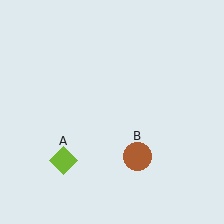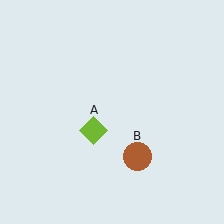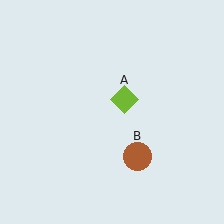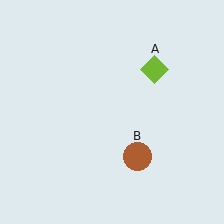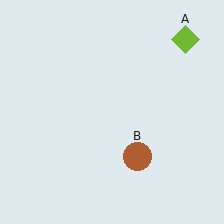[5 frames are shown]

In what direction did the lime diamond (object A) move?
The lime diamond (object A) moved up and to the right.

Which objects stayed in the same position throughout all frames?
Brown circle (object B) remained stationary.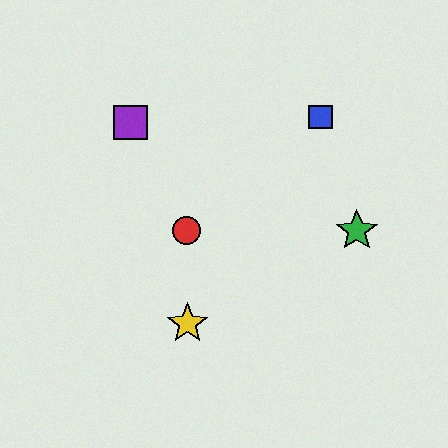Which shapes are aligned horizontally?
The red circle, the green star are aligned horizontally.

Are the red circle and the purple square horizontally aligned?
No, the red circle is at y≈231 and the purple square is at y≈123.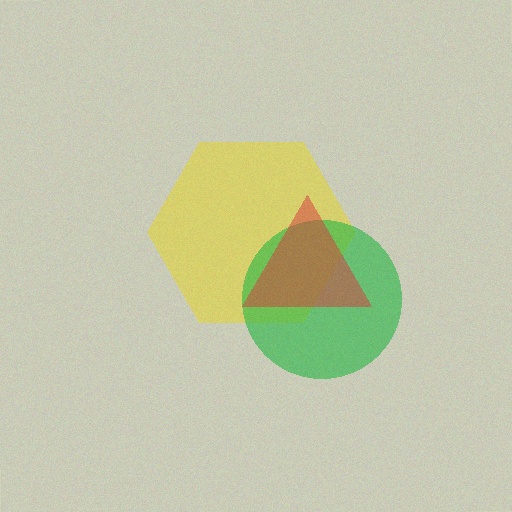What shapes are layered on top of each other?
The layered shapes are: a yellow hexagon, a green circle, a red triangle.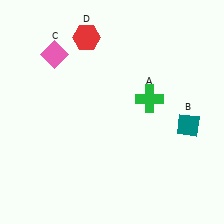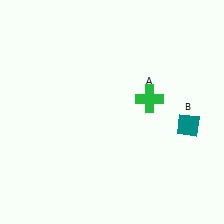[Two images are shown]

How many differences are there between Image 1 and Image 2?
There are 2 differences between the two images.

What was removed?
The red hexagon (D), the pink diamond (C) were removed in Image 2.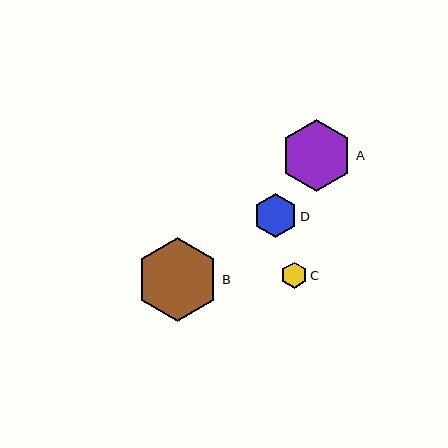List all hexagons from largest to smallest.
From largest to smallest: B, A, D, C.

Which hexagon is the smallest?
Hexagon C is the smallest with a size of approximately 26 pixels.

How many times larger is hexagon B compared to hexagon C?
Hexagon B is approximately 3.2 times the size of hexagon C.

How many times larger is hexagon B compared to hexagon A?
Hexagon B is approximately 1.2 times the size of hexagon A.